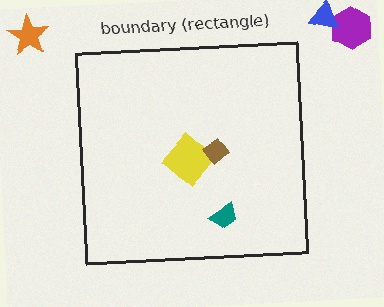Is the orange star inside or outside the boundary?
Outside.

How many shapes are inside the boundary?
3 inside, 3 outside.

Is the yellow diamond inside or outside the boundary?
Inside.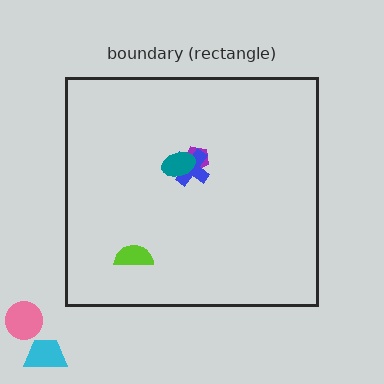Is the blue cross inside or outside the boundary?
Inside.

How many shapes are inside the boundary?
4 inside, 2 outside.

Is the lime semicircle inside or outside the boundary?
Inside.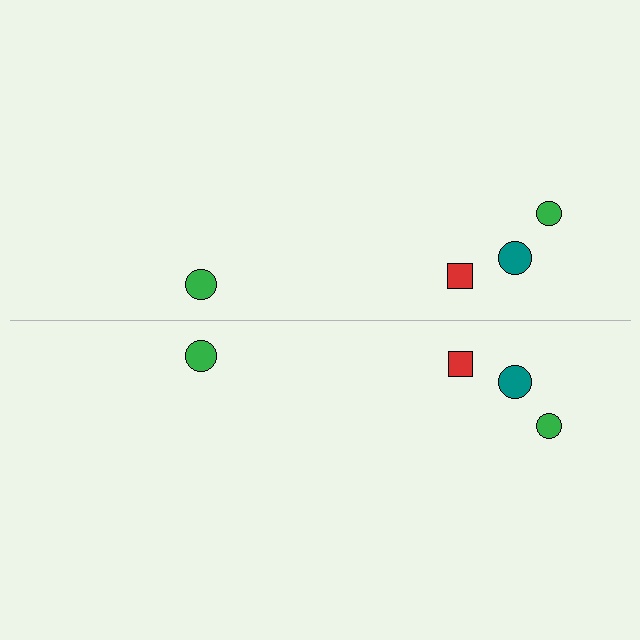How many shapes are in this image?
There are 8 shapes in this image.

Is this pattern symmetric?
Yes, this pattern has bilateral (reflection) symmetry.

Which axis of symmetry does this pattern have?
The pattern has a horizontal axis of symmetry running through the center of the image.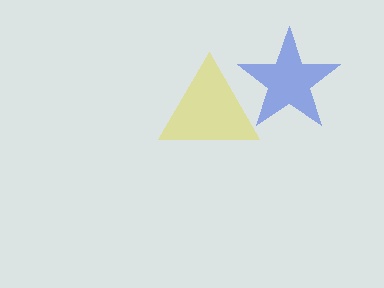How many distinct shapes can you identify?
There are 2 distinct shapes: a blue star, a yellow triangle.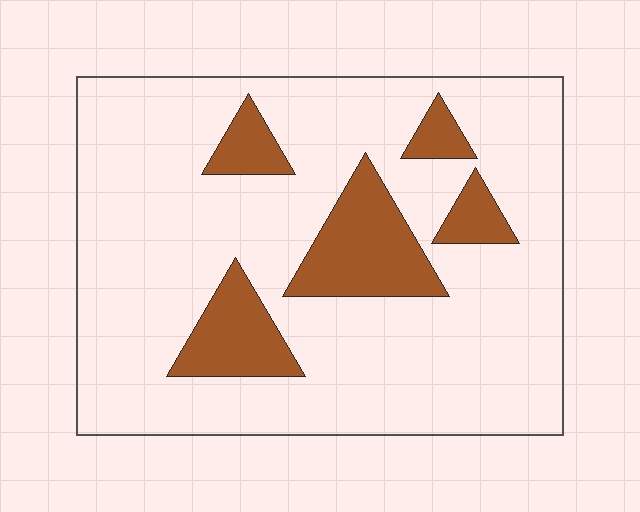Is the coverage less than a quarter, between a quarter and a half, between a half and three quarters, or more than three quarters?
Less than a quarter.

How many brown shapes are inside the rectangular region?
5.